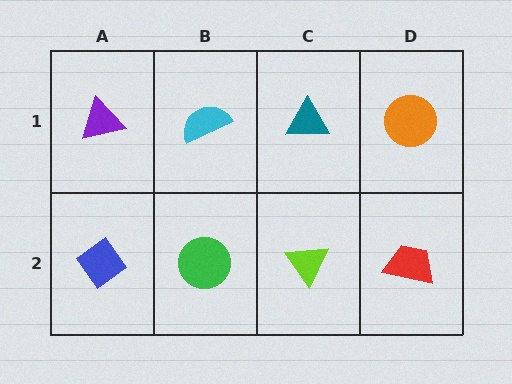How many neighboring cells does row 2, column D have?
2.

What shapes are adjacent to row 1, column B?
A green circle (row 2, column B), a purple triangle (row 1, column A), a teal triangle (row 1, column C).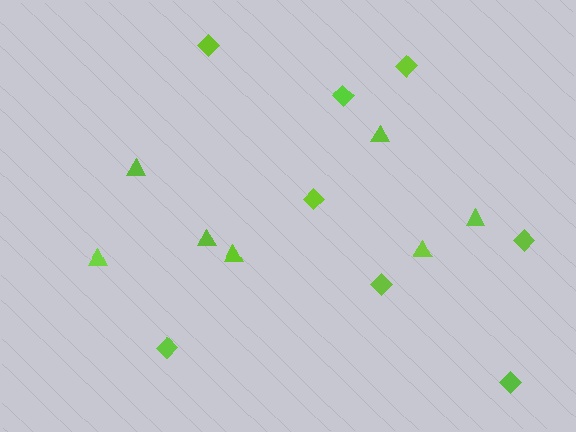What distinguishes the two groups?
There are 2 groups: one group of triangles (7) and one group of diamonds (8).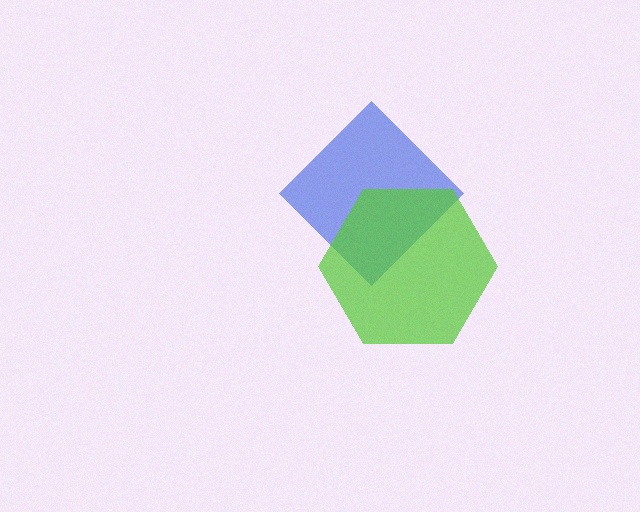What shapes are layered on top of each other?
The layered shapes are: a blue diamond, a lime hexagon.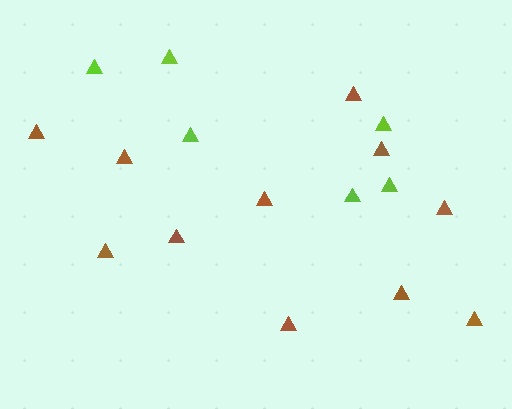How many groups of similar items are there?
There are 2 groups: one group of brown triangles (11) and one group of lime triangles (6).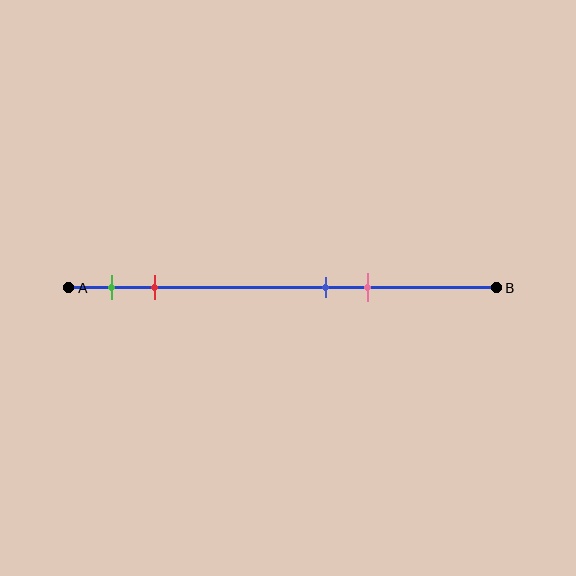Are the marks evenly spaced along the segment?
No, the marks are not evenly spaced.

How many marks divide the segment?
There are 4 marks dividing the segment.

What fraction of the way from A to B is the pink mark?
The pink mark is approximately 70% (0.7) of the way from A to B.